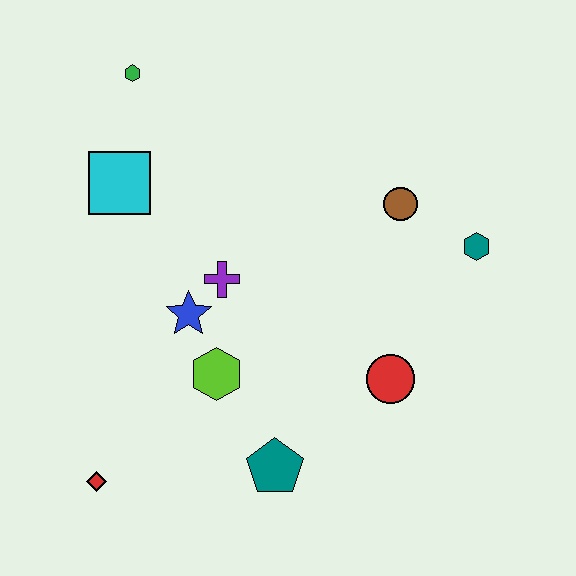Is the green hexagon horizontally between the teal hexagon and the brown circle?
No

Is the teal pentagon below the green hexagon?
Yes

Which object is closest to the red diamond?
The lime hexagon is closest to the red diamond.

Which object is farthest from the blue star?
The teal hexagon is farthest from the blue star.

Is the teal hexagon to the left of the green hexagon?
No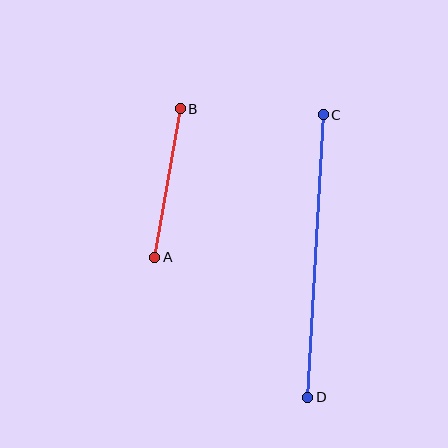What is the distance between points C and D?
The distance is approximately 283 pixels.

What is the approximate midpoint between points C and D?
The midpoint is at approximately (315, 256) pixels.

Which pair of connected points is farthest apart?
Points C and D are farthest apart.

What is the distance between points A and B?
The distance is approximately 151 pixels.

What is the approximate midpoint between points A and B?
The midpoint is at approximately (167, 183) pixels.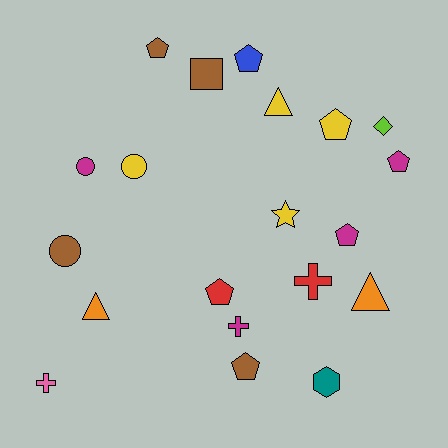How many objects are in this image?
There are 20 objects.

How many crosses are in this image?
There are 3 crosses.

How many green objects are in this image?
There are no green objects.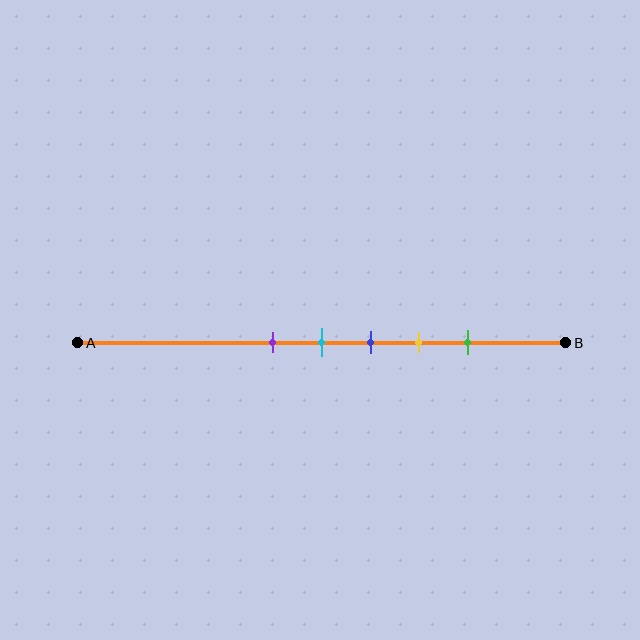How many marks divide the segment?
There are 5 marks dividing the segment.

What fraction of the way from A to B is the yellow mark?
The yellow mark is approximately 70% (0.7) of the way from A to B.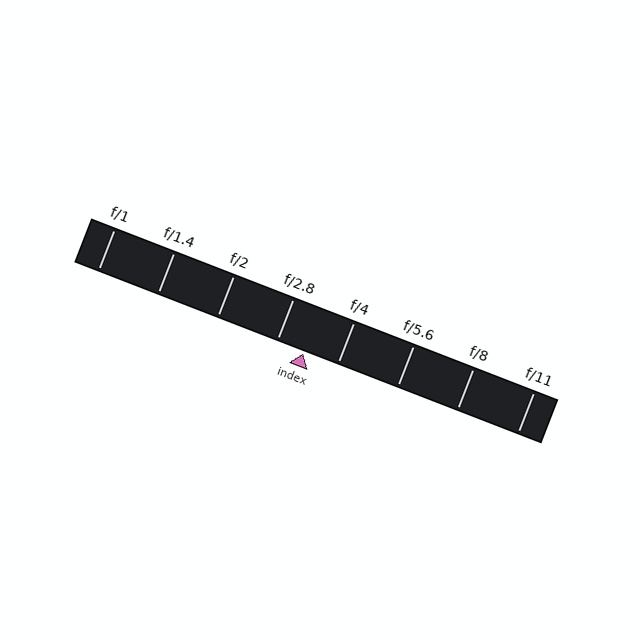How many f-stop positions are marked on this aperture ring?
There are 8 f-stop positions marked.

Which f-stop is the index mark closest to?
The index mark is closest to f/2.8.